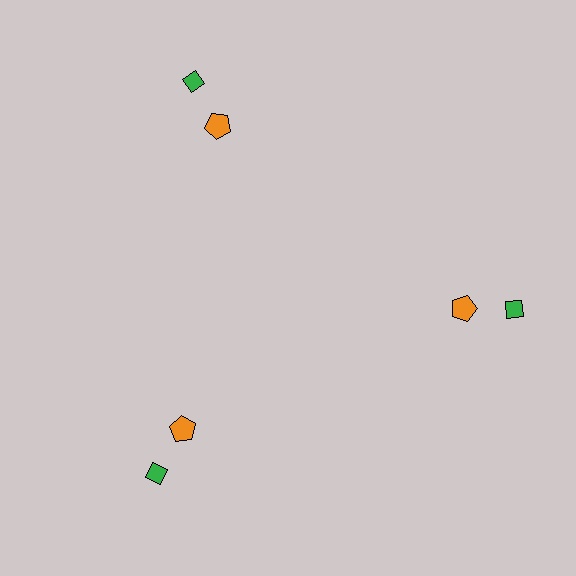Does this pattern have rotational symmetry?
Yes, this pattern has 3-fold rotational symmetry. It looks the same after rotating 120 degrees around the center.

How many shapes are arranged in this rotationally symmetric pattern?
There are 6 shapes, arranged in 3 groups of 2.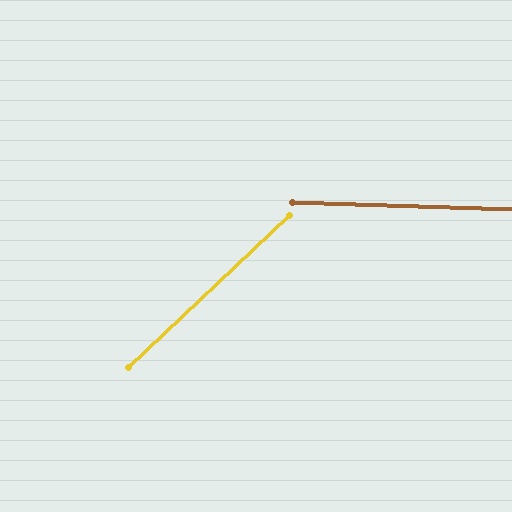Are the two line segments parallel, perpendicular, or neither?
Neither parallel nor perpendicular — they differ by about 45°.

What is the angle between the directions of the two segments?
Approximately 45 degrees.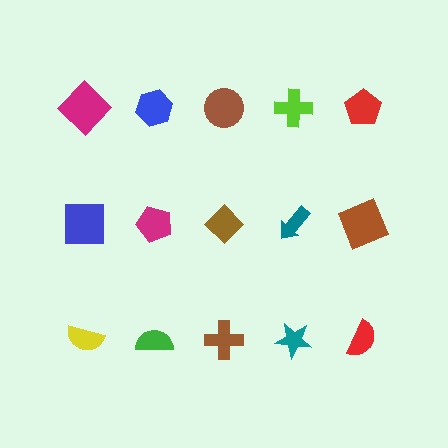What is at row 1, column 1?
A magenta diamond.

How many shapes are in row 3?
5 shapes.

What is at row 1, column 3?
A brown circle.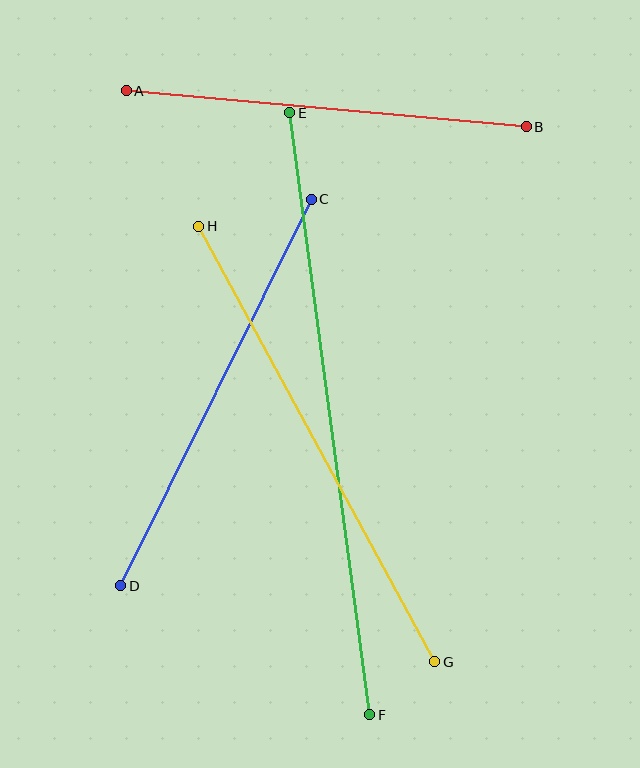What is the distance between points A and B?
The distance is approximately 401 pixels.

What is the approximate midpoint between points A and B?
The midpoint is at approximately (326, 109) pixels.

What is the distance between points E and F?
The distance is approximately 607 pixels.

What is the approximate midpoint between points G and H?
The midpoint is at approximately (317, 444) pixels.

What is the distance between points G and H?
The distance is approximately 495 pixels.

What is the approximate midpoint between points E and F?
The midpoint is at approximately (330, 414) pixels.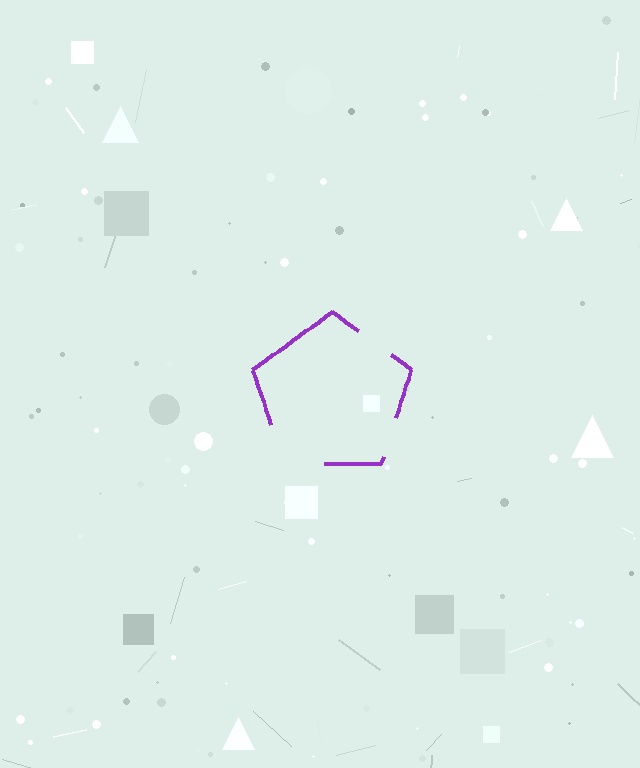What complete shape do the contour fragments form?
The contour fragments form a pentagon.